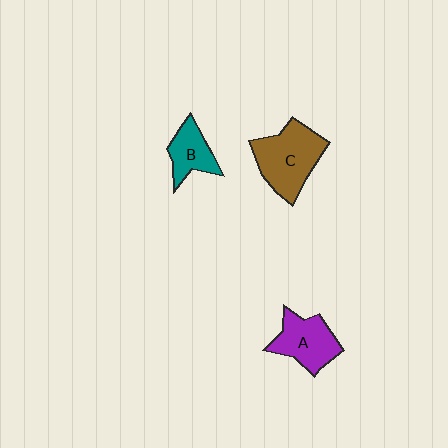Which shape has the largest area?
Shape C (brown).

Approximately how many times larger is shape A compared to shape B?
Approximately 1.4 times.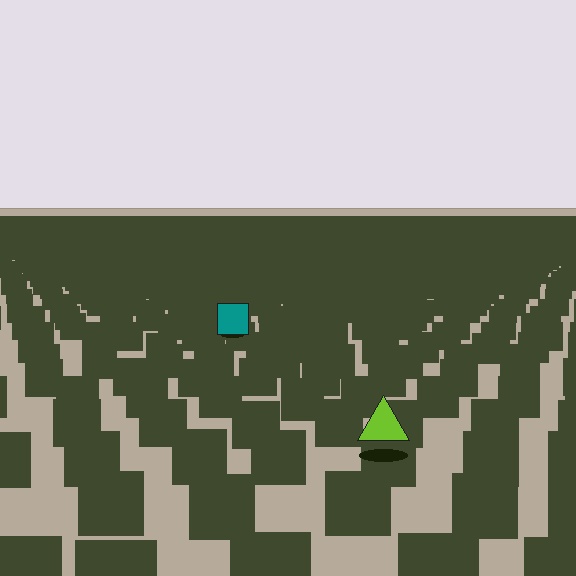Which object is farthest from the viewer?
The teal square is farthest from the viewer. It appears smaller and the ground texture around it is denser.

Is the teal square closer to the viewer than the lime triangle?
No. The lime triangle is closer — you can tell from the texture gradient: the ground texture is coarser near it.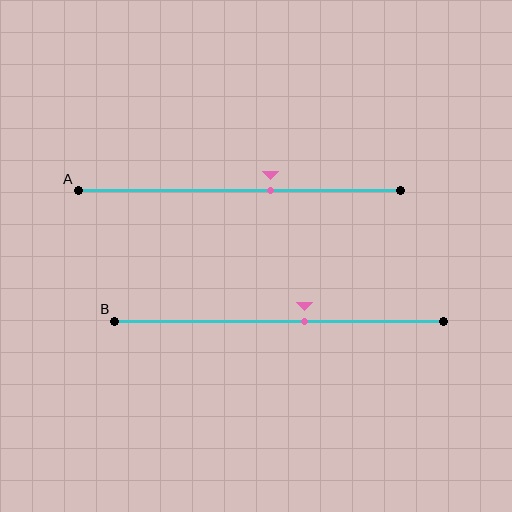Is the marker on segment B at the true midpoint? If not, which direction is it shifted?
No, the marker on segment B is shifted to the right by about 8% of the segment length.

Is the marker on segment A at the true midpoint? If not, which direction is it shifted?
No, the marker on segment A is shifted to the right by about 10% of the segment length.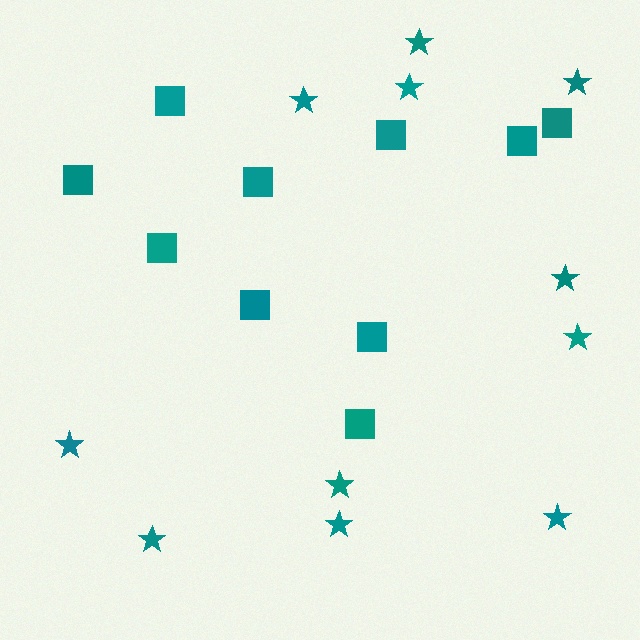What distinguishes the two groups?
There are 2 groups: one group of squares (10) and one group of stars (11).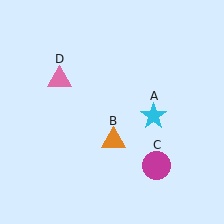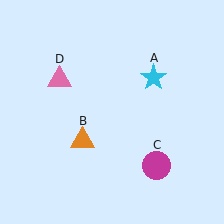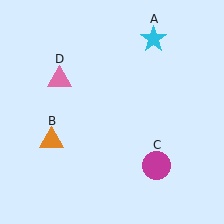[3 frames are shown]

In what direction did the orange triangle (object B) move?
The orange triangle (object B) moved left.